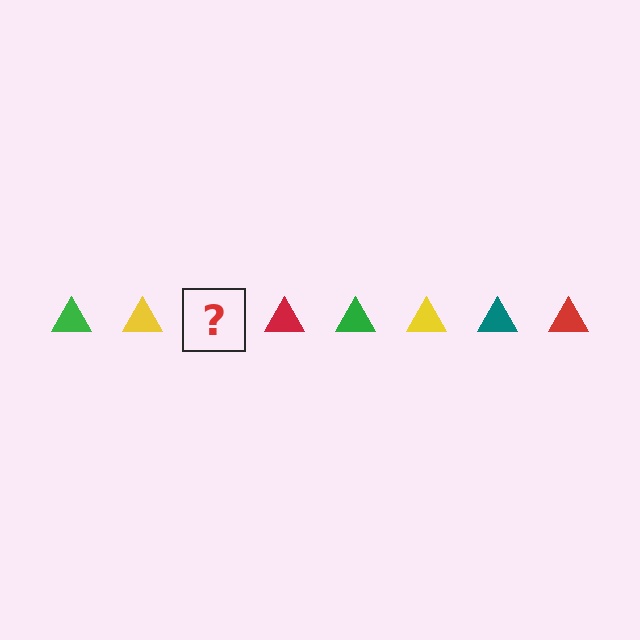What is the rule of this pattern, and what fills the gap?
The rule is that the pattern cycles through green, yellow, teal, red triangles. The gap should be filled with a teal triangle.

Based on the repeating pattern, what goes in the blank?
The blank should be a teal triangle.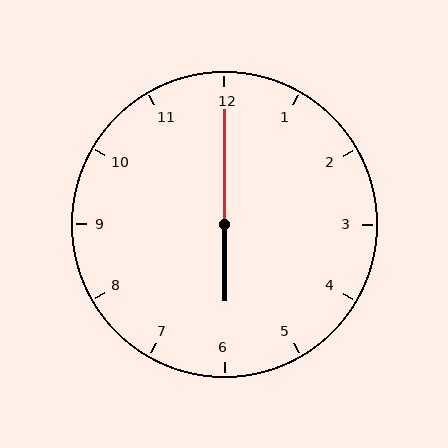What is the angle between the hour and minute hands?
Approximately 180 degrees.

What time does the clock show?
6:00.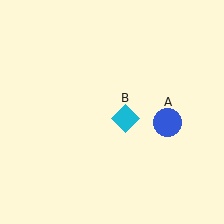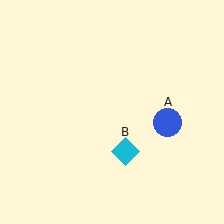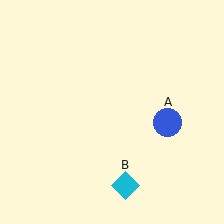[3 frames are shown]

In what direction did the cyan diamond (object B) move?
The cyan diamond (object B) moved down.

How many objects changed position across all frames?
1 object changed position: cyan diamond (object B).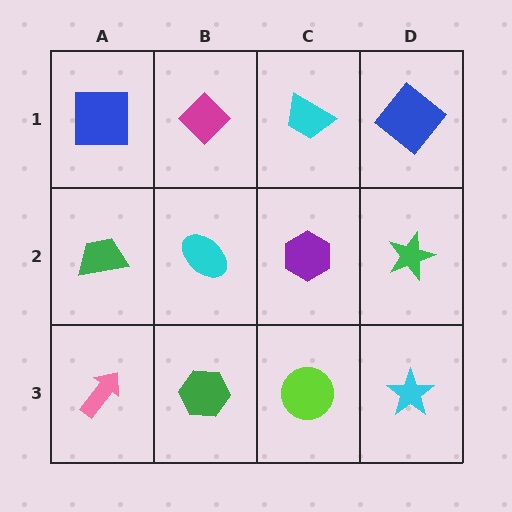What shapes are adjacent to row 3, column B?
A cyan ellipse (row 2, column B), a pink arrow (row 3, column A), a lime circle (row 3, column C).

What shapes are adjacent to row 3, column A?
A green trapezoid (row 2, column A), a green hexagon (row 3, column B).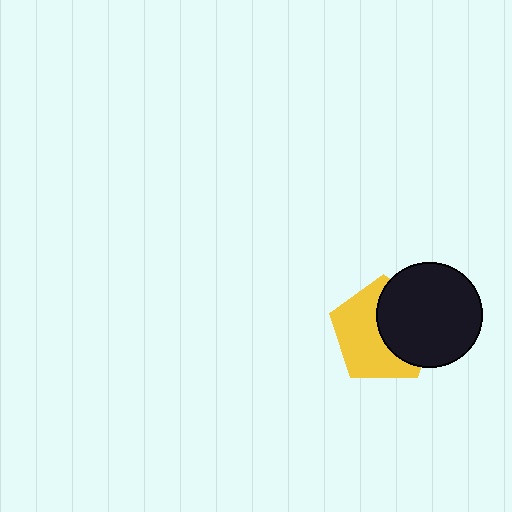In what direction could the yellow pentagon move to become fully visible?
The yellow pentagon could move left. That would shift it out from behind the black circle entirely.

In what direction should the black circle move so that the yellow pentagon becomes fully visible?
The black circle should move right. That is the shortest direction to clear the overlap and leave the yellow pentagon fully visible.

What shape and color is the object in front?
The object in front is a black circle.